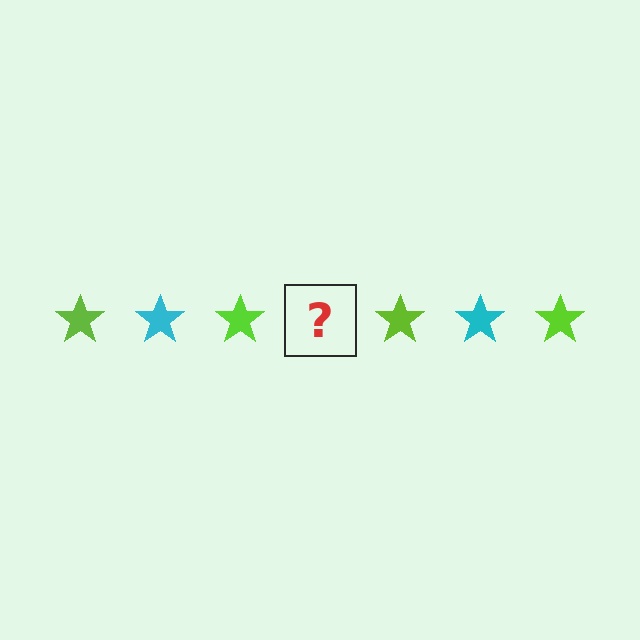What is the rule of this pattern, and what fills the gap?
The rule is that the pattern cycles through lime, cyan stars. The gap should be filled with a cyan star.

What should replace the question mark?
The question mark should be replaced with a cyan star.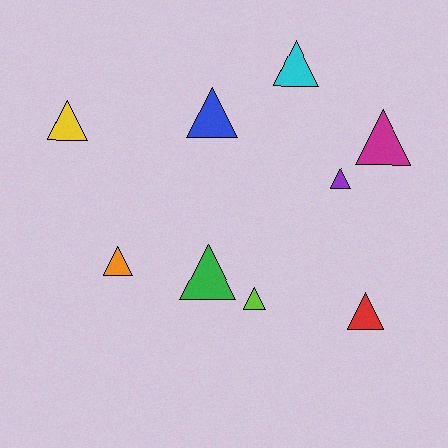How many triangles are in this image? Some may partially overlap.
There are 9 triangles.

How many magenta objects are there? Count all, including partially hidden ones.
There is 1 magenta object.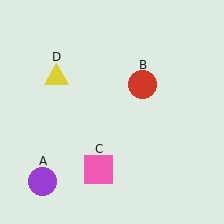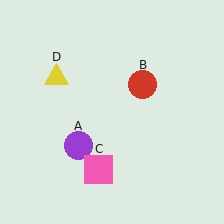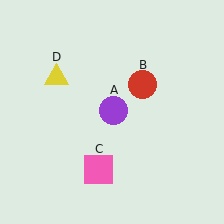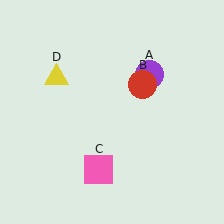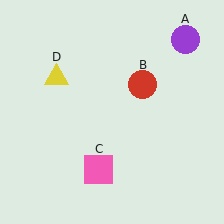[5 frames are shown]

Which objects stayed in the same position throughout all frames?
Red circle (object B) and pink square (object C) and yellow triangle (object D) remained stationary.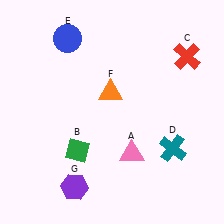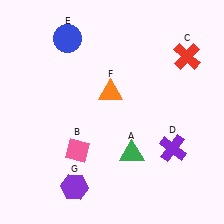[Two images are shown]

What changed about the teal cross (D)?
In Image 1, D is teal. In Image 2, it changed to purple.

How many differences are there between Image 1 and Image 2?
There are 3 differences between the two images.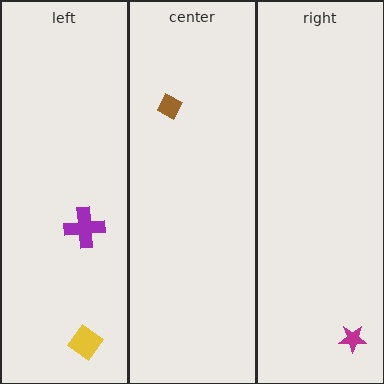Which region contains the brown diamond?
The center region.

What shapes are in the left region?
The purple cross, the yellow diamond.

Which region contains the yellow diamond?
The left region.